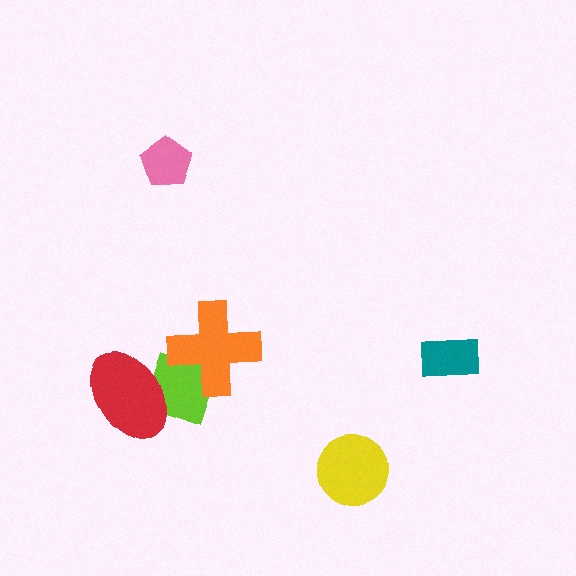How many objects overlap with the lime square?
2 objects overlap with the lime square.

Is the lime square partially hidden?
Yes, it is partially covered by another shape.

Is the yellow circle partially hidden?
No, no other shape covers it.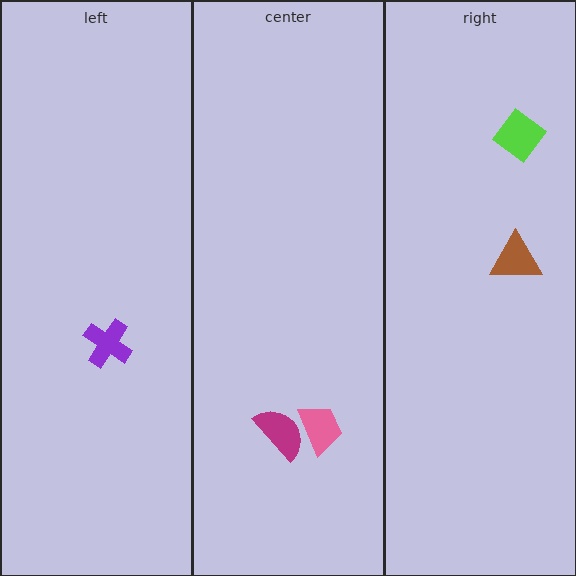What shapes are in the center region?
The magenta semicircle, the pink trapezoid.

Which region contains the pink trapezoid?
The center region.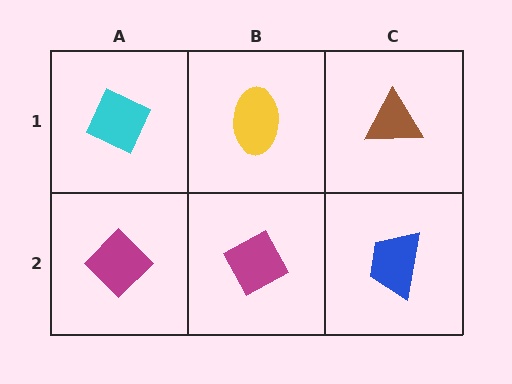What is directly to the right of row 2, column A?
A magenta diamond.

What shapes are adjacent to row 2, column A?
A cyan diamond (row 1, column A), a magenta diamond (row 2, column B).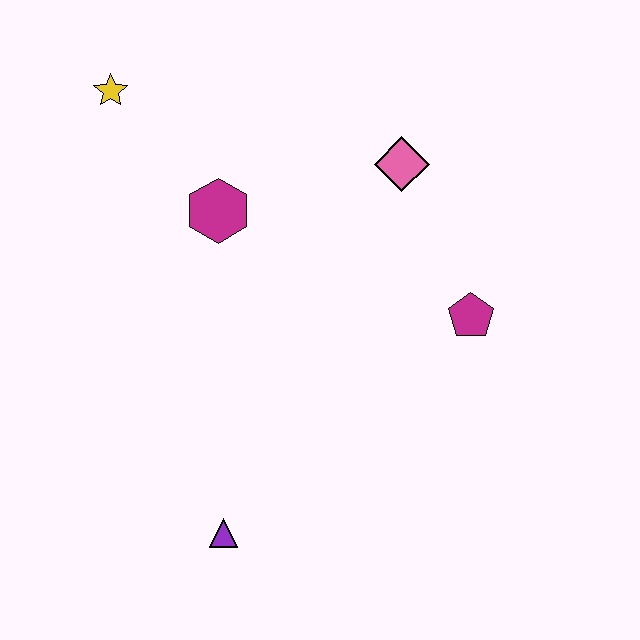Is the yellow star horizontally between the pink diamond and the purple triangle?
No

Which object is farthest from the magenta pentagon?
The yellow star is farthest from the magenta pentagon.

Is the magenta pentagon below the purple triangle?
No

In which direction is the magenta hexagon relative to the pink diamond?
The magenta hexagon is to the left of the pink diamond.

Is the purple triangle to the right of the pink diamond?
No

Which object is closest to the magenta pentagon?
The pink diamond is closest to the magenta pentagon.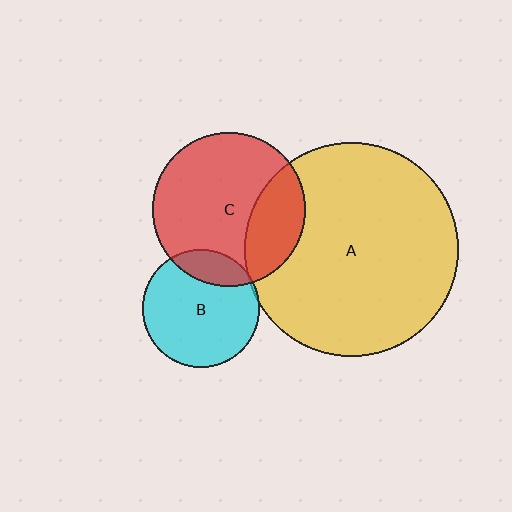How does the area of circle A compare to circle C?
Approximately 1.9 times.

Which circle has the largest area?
Circle A (yellow).